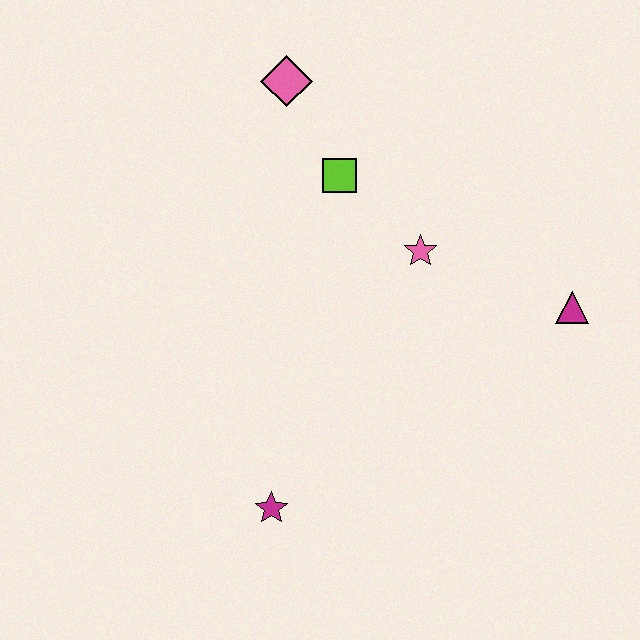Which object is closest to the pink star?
The lime square is closest to the pink star.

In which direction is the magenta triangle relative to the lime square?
The magenta triangle is to the right of the lime square.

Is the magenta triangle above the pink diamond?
No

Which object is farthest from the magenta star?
The pink diamond is farthest from the magenta star.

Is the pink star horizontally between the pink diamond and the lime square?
No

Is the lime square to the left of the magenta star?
No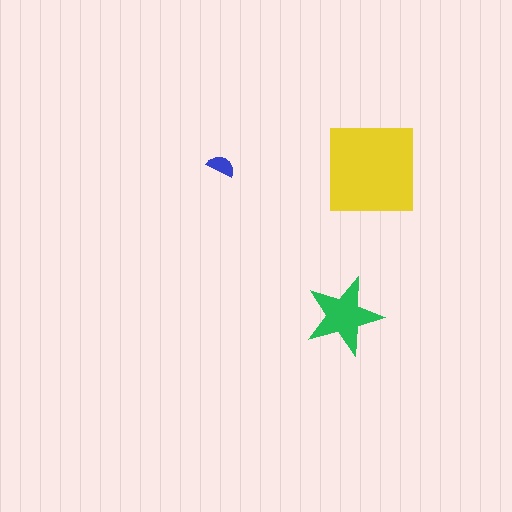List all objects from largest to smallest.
The yellow square, the green star, the blue semicircle.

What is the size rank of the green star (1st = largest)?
2nd.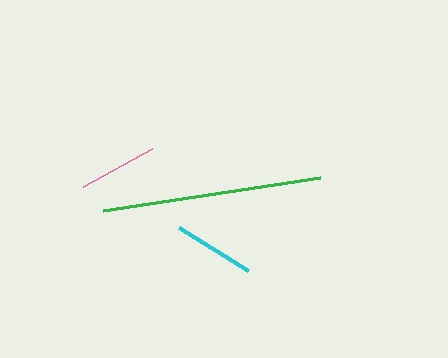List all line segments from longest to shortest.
From longest to shortest: green, cyan, pink.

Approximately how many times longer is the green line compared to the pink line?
The green line is approximately 2.8 times the length of the pink line.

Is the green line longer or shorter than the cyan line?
The green line is longer than the cyan line.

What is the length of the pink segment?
The pink segment is approximately 79 pixels long.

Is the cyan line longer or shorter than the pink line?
The cyan line is longer than the pink line.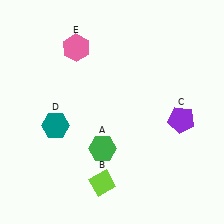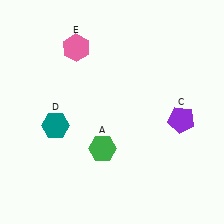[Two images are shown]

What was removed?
The lime diamond (B) was removed in Image 2.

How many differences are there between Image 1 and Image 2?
There is 1 difference between the two images.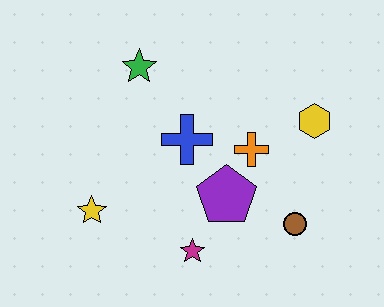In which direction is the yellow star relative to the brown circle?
The yellow star is to the left of the brown circle.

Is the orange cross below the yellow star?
No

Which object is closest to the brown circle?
The purple pentagon is closest to the brown circle.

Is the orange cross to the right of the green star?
Yes